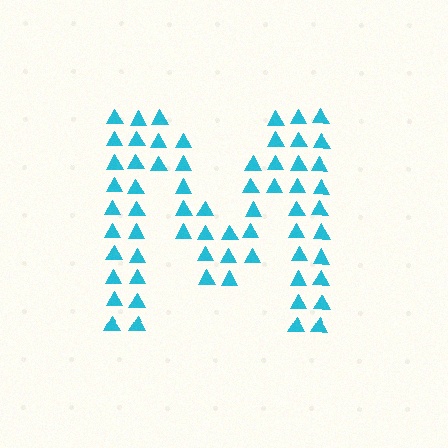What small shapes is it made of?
It is made of small triangles.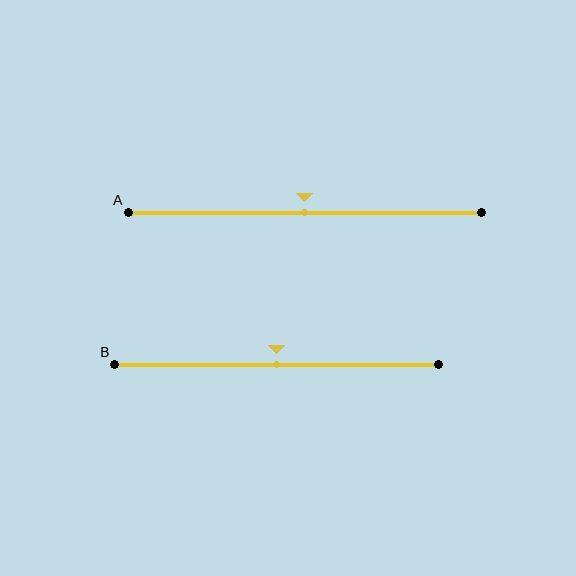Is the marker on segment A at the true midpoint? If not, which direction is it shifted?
Yes, the marker on segment A is at the true midpoint.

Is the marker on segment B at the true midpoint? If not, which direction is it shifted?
Yes, the marker on segment B is at the true midpoint.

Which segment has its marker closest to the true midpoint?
Segment A has its marker closest to the true midpoint.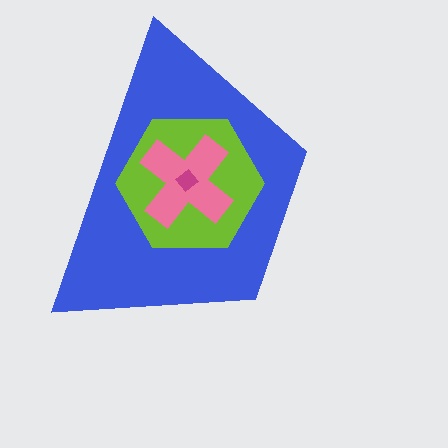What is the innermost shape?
The magenta diamond.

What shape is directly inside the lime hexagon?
The pink cross.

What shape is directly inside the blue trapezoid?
The lime hexagon.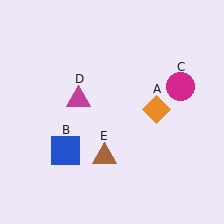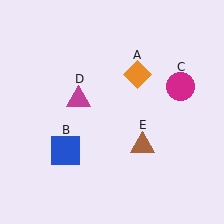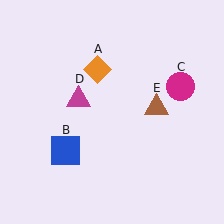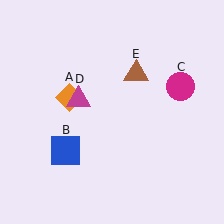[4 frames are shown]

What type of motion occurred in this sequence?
The orange diamond (object A), brown triangle (object E) rotated counterclockwise around the center of the scene.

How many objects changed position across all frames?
2 objects changed position: orange diamond (object A), brown triangle (object E).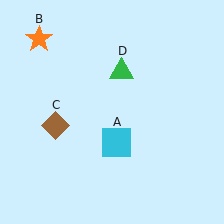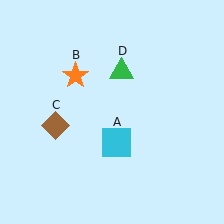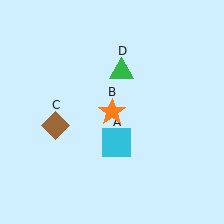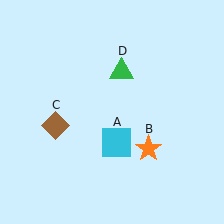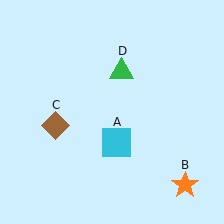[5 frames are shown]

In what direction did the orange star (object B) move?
The orange star (object B) moved down and to the right.